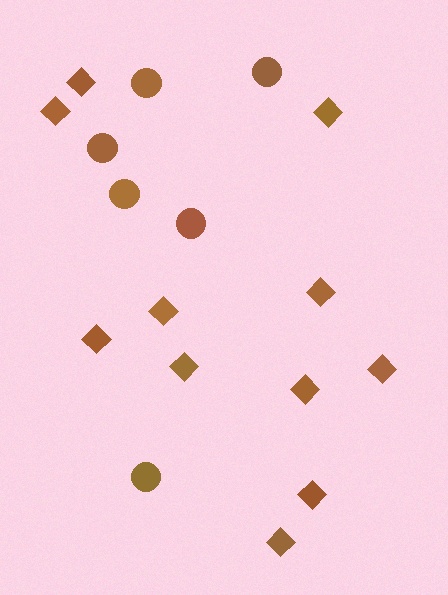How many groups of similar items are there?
There are 2 groups: one group of diamonds (11) and one group of circles (6).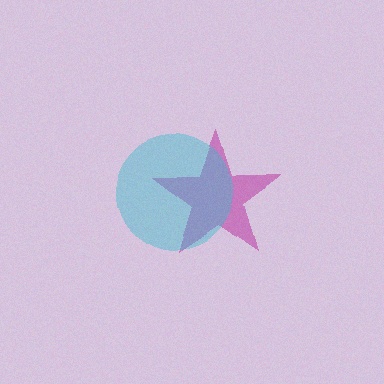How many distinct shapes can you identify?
There are 2 distinct shapes: a magenta star, a cyan circle.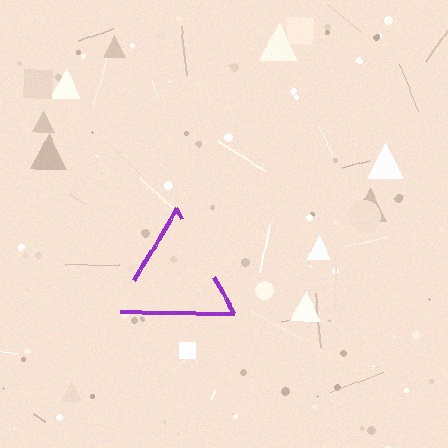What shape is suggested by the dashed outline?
The dashed outline suggests a triangle.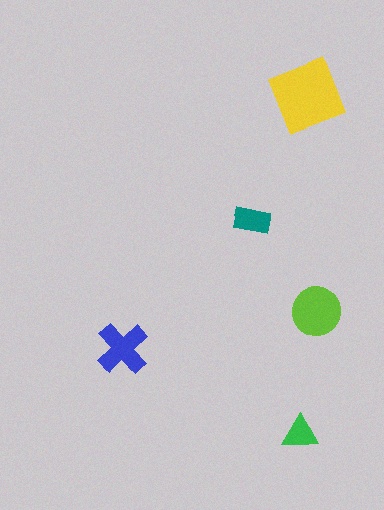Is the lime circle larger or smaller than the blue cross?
Larger.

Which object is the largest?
The yellow diamond.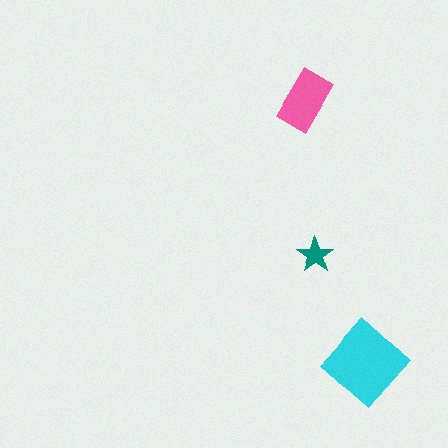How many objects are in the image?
There are 3 objects in the image.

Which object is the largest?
The cyan diamond.